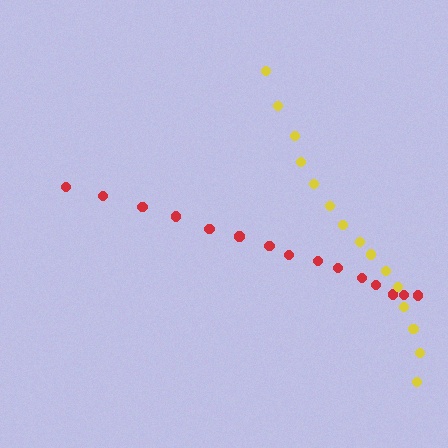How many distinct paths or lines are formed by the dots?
There are 2 distinct paths.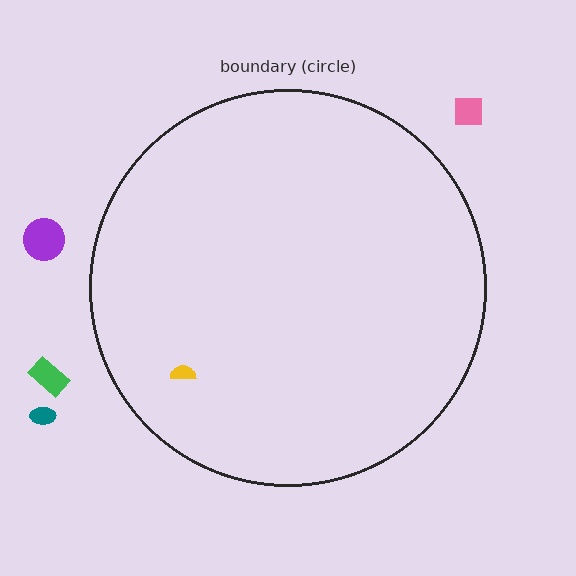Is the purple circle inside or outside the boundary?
Outside.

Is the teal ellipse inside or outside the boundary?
Outside.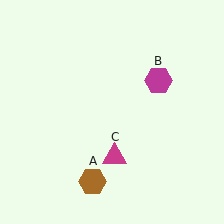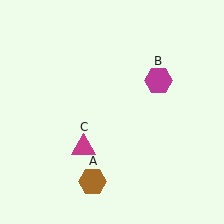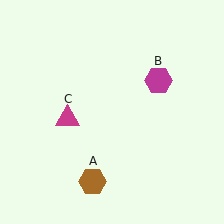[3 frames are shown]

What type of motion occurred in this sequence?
The magenta triangle (object C) rotated clockwise around the center of the scene.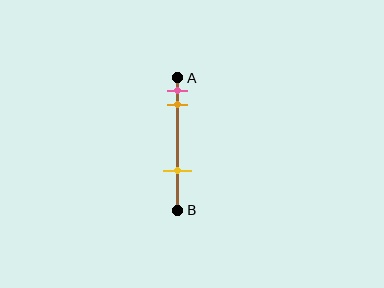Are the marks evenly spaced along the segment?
No, the marks are not evenly spaced.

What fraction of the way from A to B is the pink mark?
The pink mark is approximately 10% (0.1) of the way from A to B.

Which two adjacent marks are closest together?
The pink and orange marks are the closest adjacent pair.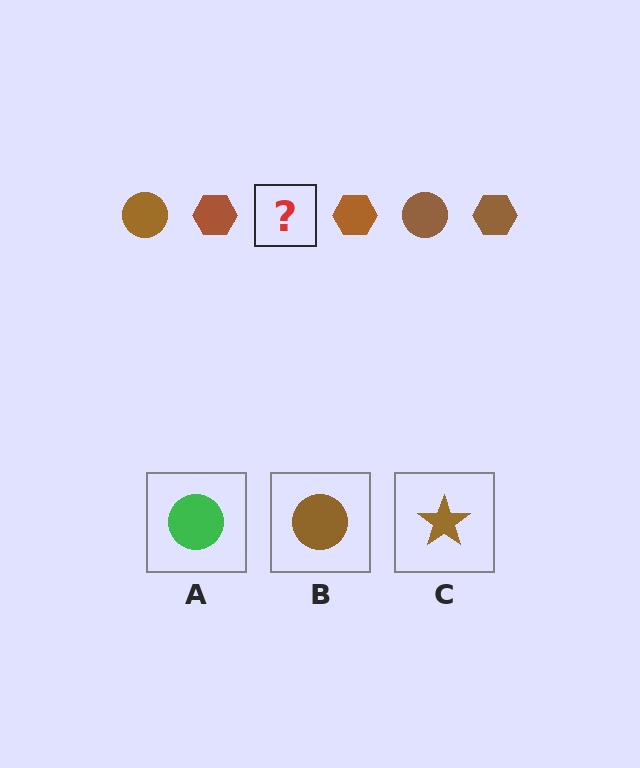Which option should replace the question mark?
Option B.